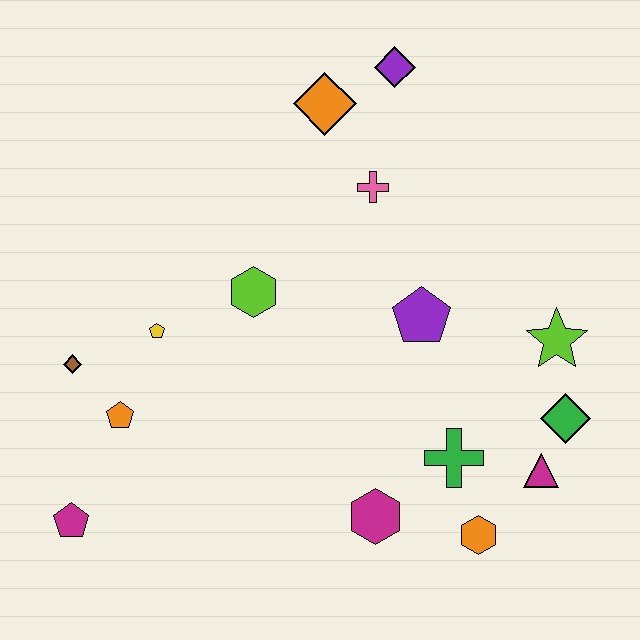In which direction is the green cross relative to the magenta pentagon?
The green cross is to the right of the magenta pentagon.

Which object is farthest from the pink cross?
The magenta pentagon is farthest from the pink cross.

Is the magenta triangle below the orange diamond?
Yes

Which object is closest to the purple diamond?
The orange diamond is closest to the purple diamond.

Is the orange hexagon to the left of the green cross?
No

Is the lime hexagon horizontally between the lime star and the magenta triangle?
No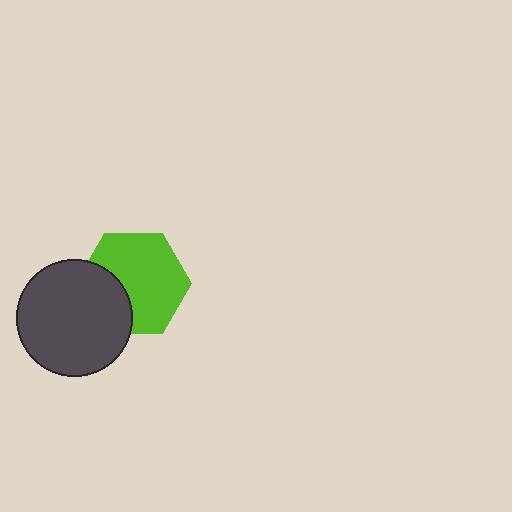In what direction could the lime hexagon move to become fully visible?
The lime hexagon could move right. That would shift it out from behind the dark gray circle entirely.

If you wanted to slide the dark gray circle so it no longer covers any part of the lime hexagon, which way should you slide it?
Slide it left — that is the most direct way to separate the two shapes.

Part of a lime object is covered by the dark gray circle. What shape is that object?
It is a hexagon.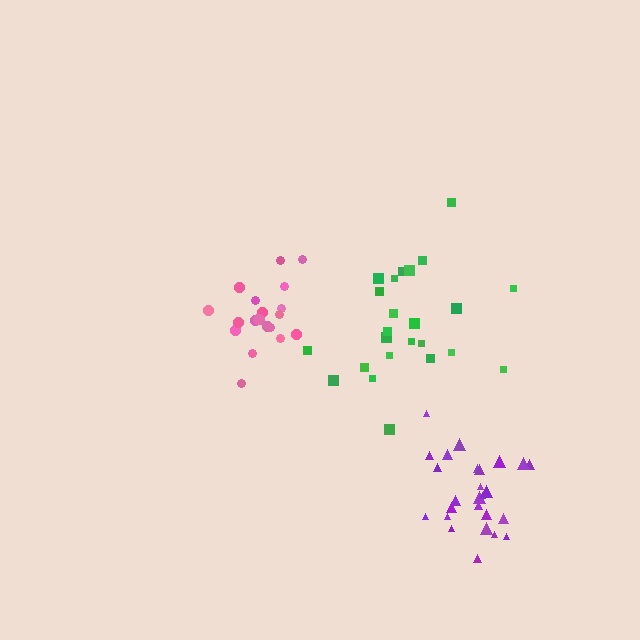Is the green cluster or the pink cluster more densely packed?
Pink.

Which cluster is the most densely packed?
Purple.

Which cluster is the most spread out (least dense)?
Green.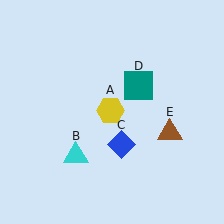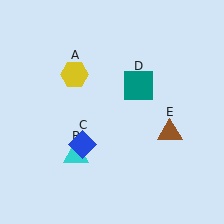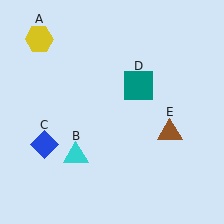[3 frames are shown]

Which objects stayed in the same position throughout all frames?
Cyan triangle (object B) and teal square (object D) and brown triangle (object E) remained stationary.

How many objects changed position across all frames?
2 objects changed position: yellow hexagon (object A), blue diamond (object C).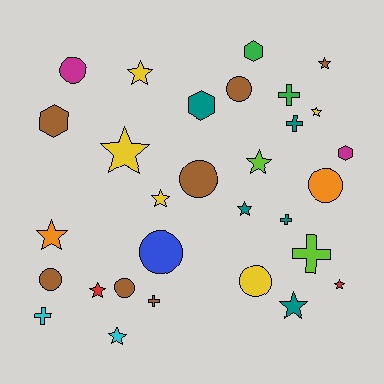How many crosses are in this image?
There are 6 crosses.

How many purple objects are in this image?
There are no purple objects.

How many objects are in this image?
There are 30 objects.